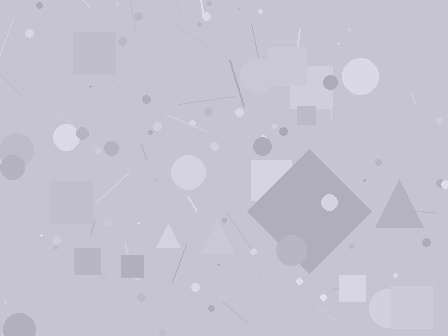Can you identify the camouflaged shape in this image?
The camouflaged shape is a diamond.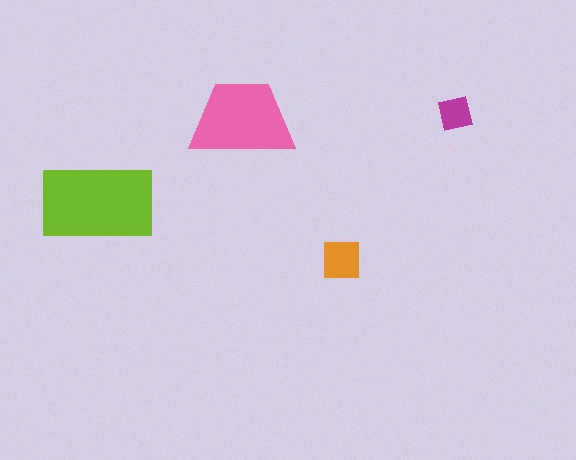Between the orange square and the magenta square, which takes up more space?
The orange square.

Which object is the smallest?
The magenta square.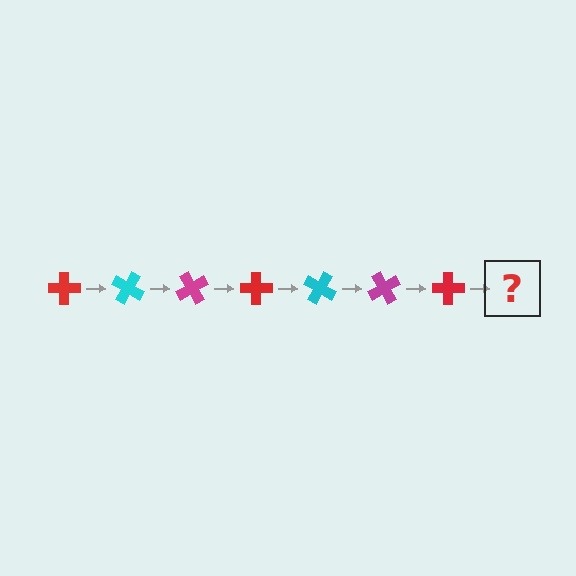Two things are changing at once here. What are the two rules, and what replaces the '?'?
The two rules are that it rotates 30 degrees each step and the color cycles through red, cyan, and magenta. The '?' should be a cyan cross, rotated 210 degrees from the start.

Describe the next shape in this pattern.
It should be a cyan cross, rotated 210 degrees from the start.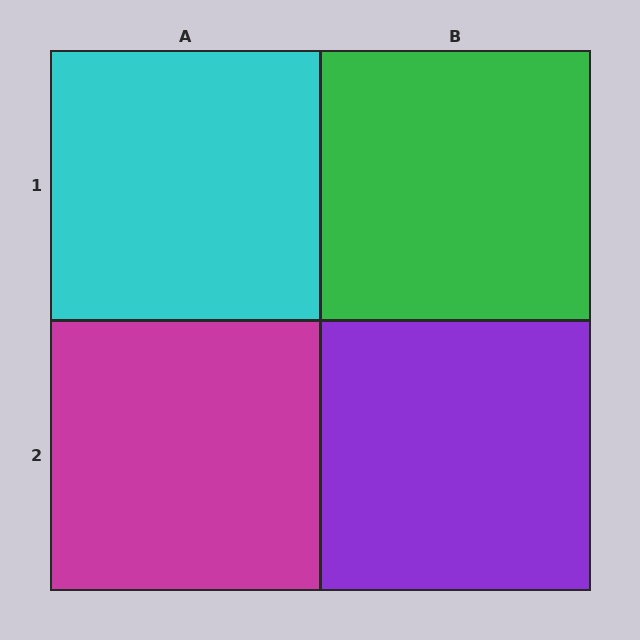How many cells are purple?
1 cell is purple.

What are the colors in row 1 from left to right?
Cyan, green.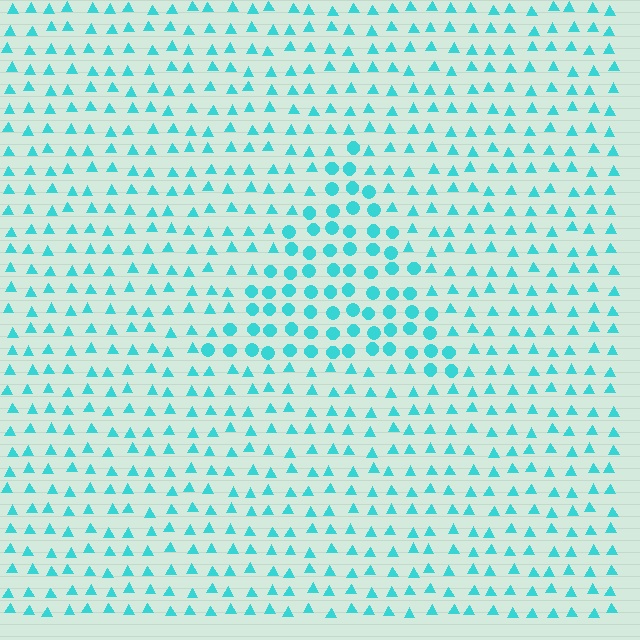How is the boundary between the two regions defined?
The boundary is defined by a change in element shape: circles inside vs. triangles outside. All elements share the same color and spacing.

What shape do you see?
I see a triangle.